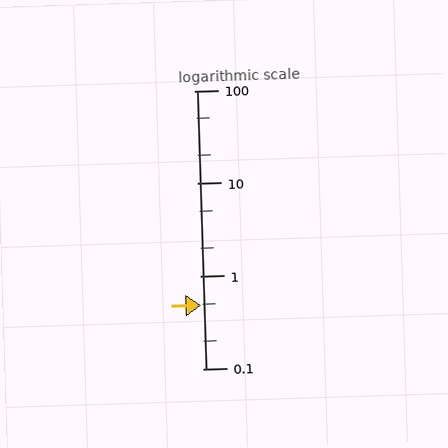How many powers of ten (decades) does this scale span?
The scale spans 3 decades, from 0.1 to 100.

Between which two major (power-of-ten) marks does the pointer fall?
The pointer is between 0.1 and 1.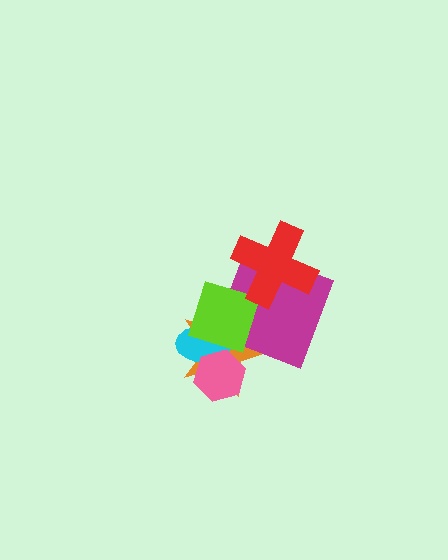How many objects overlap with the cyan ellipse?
3 objects overlap with the cyan ellipse.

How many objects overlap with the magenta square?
3 objects overlap with the magenta square.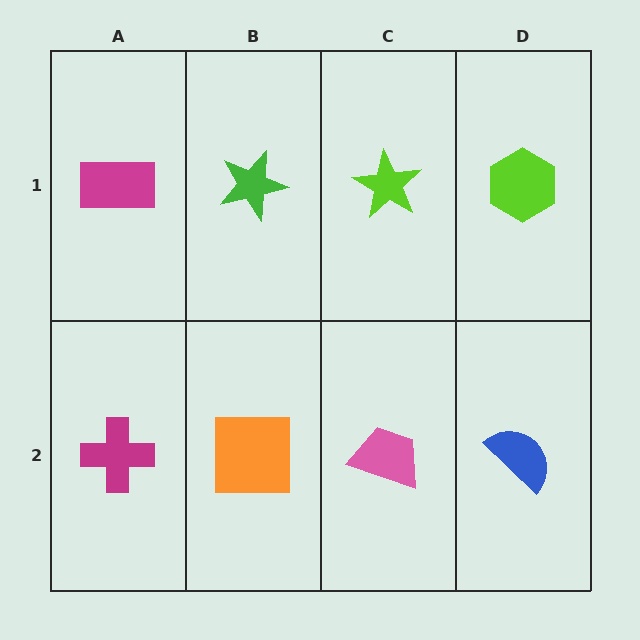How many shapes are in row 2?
4 shapes.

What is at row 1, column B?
A green star.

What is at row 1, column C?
A lime star.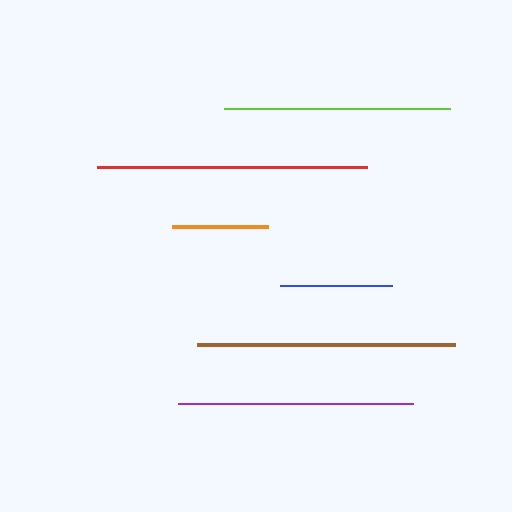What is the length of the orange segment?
The orange segment is approximately 96 pixels long.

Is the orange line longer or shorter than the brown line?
The brown line is longer than the orange line.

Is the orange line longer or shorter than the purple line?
The purple line is longer than the orange line.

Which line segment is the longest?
The red line is the longest at approximately 270 pixels.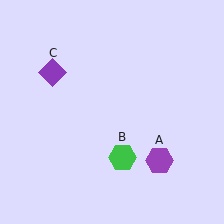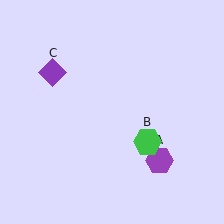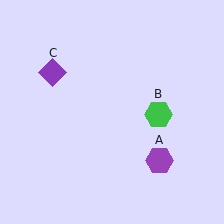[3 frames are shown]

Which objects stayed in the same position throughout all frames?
Purple hexagon (object A) and purple diamond (object C) remained stationary.